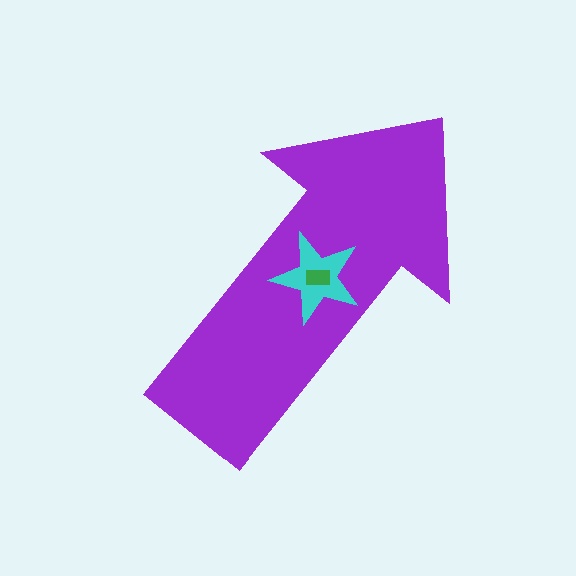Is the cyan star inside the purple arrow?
Yes.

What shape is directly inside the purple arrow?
The cyan star.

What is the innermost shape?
The green rectangle.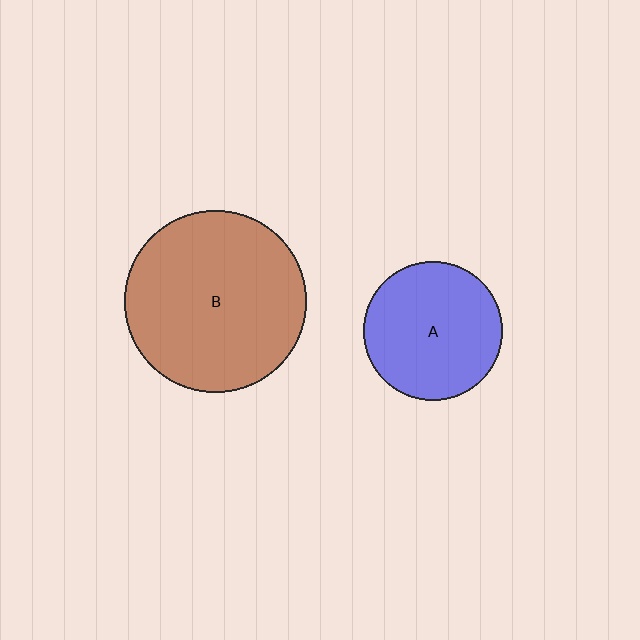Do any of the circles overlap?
No, none of the circles overlap.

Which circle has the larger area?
Circle B (brown).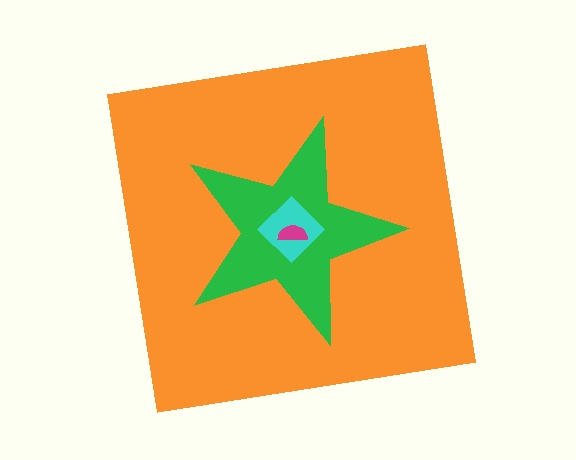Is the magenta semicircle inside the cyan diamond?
Yes.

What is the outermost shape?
The orange square.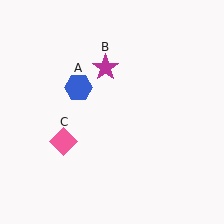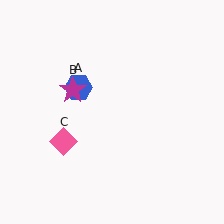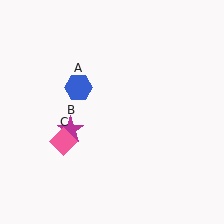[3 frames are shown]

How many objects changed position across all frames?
1 object changed position: magenta star (object B).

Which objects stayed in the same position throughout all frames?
Blue hexagon (object A) and pink diamond (object C) remained stationary.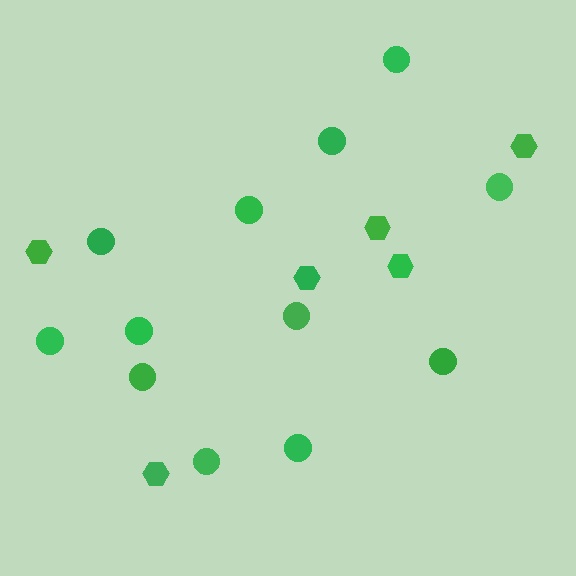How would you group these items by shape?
There are 2 groups: one group of circles (12) and one group of hexagons (6).